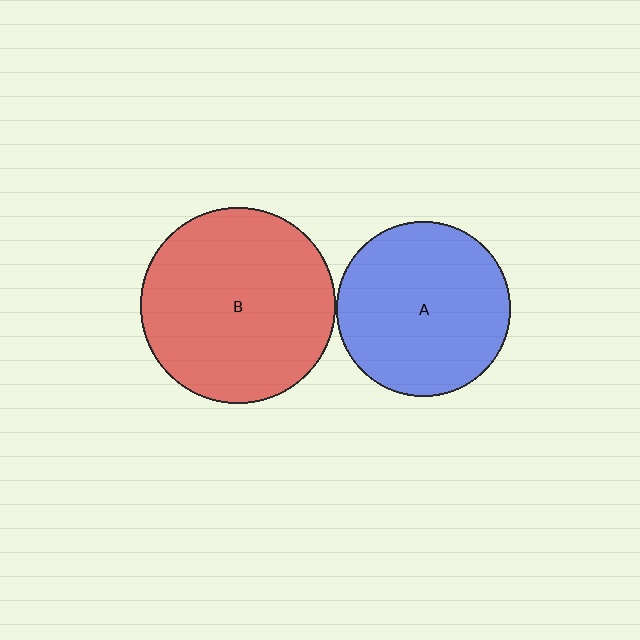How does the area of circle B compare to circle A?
Approximately 1.3 times.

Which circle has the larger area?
Circle B (red).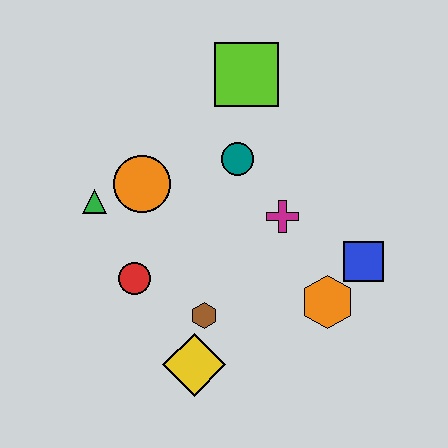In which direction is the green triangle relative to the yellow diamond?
The green triangle is above the yellow diamond.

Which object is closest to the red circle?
The brown hexagon is closest to the red circle.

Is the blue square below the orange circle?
Yes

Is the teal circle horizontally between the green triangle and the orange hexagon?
Yes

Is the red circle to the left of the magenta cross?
Yes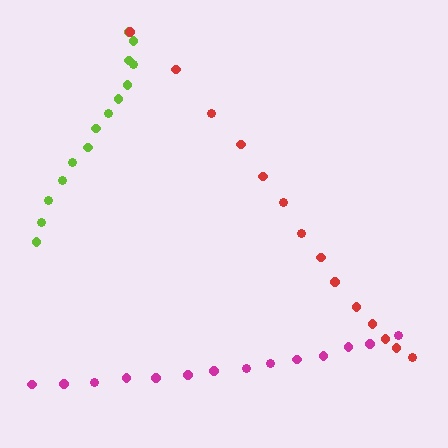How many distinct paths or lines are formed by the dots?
There are 3 distinct paths.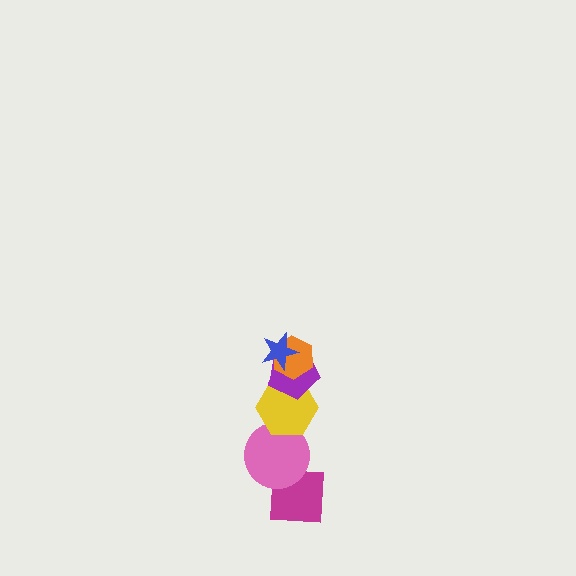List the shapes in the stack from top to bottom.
From top to bottom: the blue star, the orange hexagon, the purple pentagon, the yellow hexagon, the pink circle, the magenta square.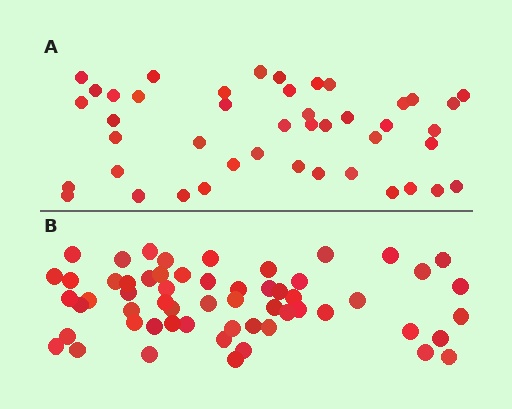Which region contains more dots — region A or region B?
Region B (the bottom region) has more dots.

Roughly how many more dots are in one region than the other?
Region B has approximately 15 more dots than region A.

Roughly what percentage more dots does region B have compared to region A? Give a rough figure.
About 30% more.